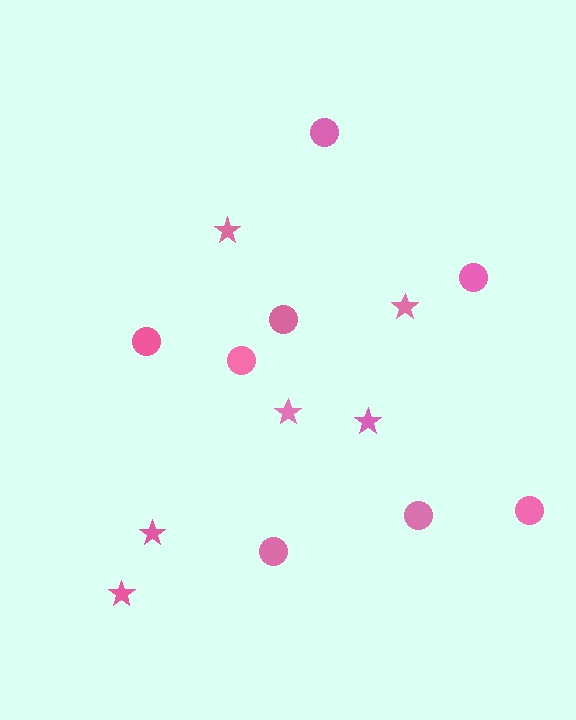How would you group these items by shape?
There are 2 groups: one group of circles (8) and one group of stars (6).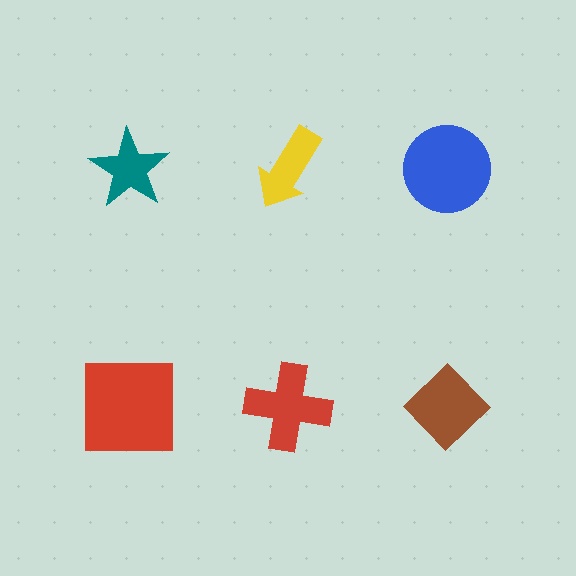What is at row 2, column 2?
A red cross.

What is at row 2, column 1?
A red square.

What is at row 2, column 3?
A brown diamond.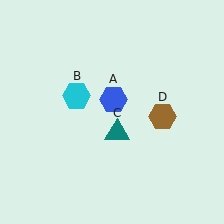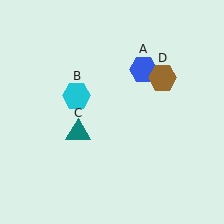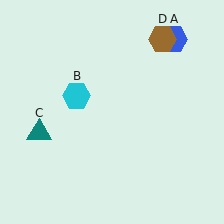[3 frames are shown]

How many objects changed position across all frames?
3 objects changed position: blue hexagon (object A), teal triangle (object C), brown hexagon (object D).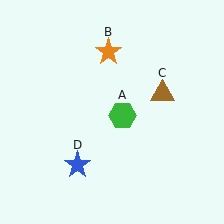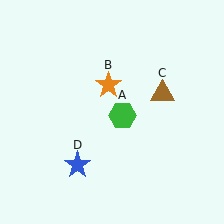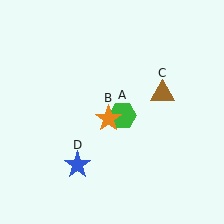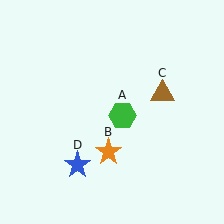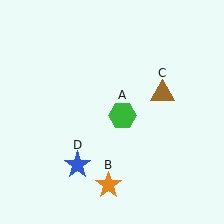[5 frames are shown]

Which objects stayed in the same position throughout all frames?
Green hexagon (object A) and brown triangle (object C) and blue star (object D) remained stationary.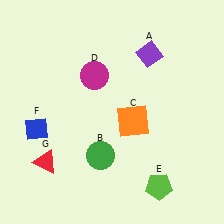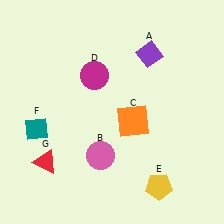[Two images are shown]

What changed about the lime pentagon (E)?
In Image 1, E is lime. In Image 2, it changed to yellow.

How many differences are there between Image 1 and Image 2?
There are 3 differences between the two images.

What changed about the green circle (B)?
In Image 1, B is green. In Image 2, it changed to pink.